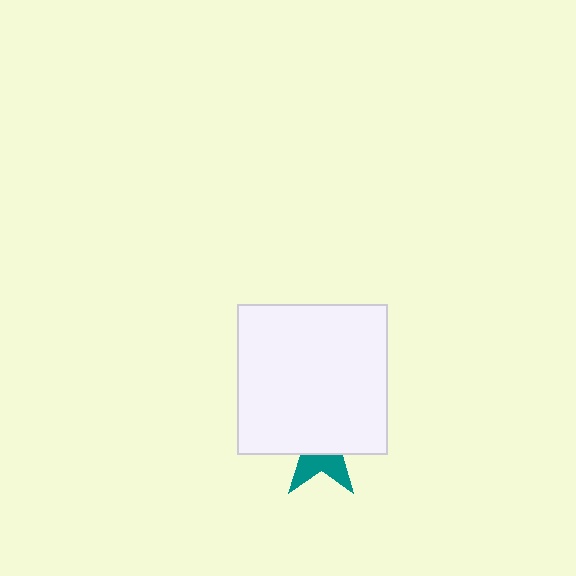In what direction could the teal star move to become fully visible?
The teal star could move down. That would shift it out from behind the white square entirely.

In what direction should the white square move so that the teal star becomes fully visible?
The white square should move up. That is the shortest direction to clear the overlap and leave the teal star fully visible.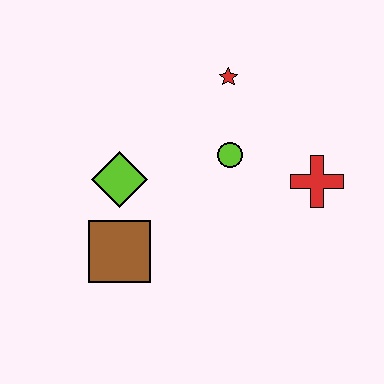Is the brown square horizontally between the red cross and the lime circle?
No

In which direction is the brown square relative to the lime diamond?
The brown square is below the lime diamond.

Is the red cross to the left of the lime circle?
No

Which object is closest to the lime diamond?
The brown square is closest to the lime diamond.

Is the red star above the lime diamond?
Yes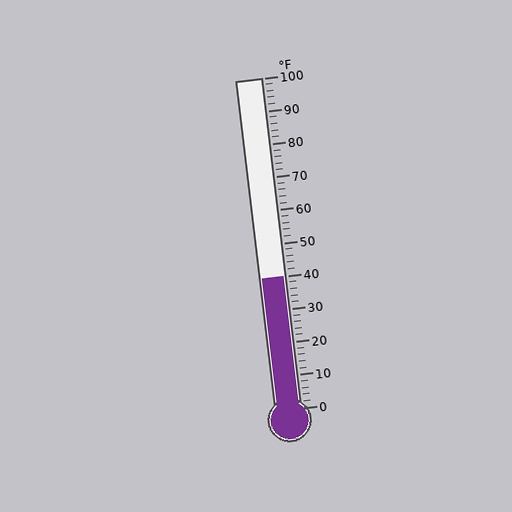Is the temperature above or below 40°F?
The temperature is at 40°F.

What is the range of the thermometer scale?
The thermometer scale ranges from 0°F to 100°F.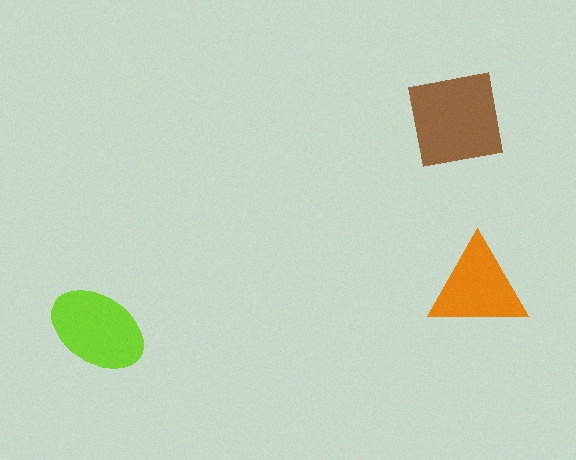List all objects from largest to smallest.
The brown square, the lime ellipse, the orange triangle.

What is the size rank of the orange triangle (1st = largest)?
3rd.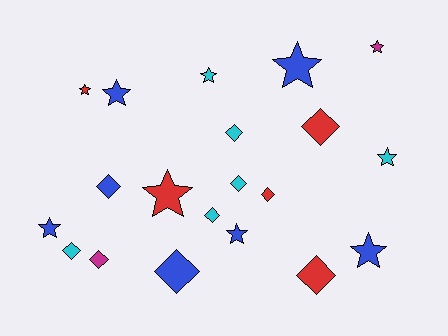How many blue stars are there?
There are 5 blue stars.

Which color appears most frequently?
Blue, with 7 objects.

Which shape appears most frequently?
Diamond, with 10 objects.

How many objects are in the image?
There are 20 objects.